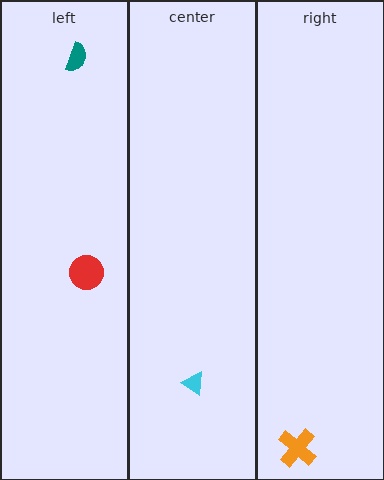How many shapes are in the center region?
1.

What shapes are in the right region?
The orange cross.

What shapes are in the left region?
The red circle, the teal semicircle.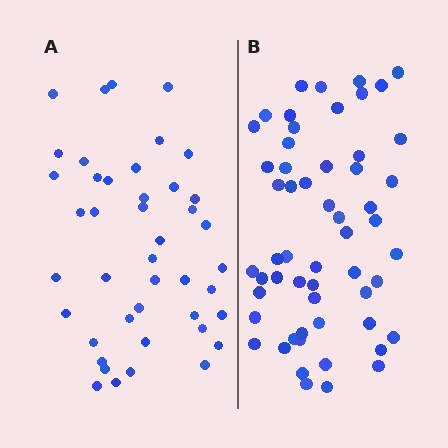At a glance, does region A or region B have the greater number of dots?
Region B (the right region) has more dots.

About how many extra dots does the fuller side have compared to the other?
Region B has approximately 15 more dots than region A.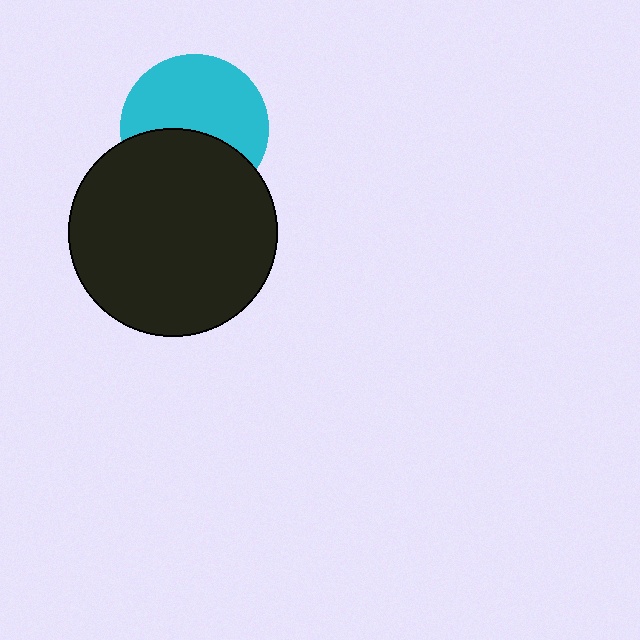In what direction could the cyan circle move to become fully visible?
The cyan circle could move up. That would shift it out from behind the black circle entirely.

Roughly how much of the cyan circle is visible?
About half of it is visible (roughly 59%).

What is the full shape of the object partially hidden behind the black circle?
The partially hidden object is a cyan circle.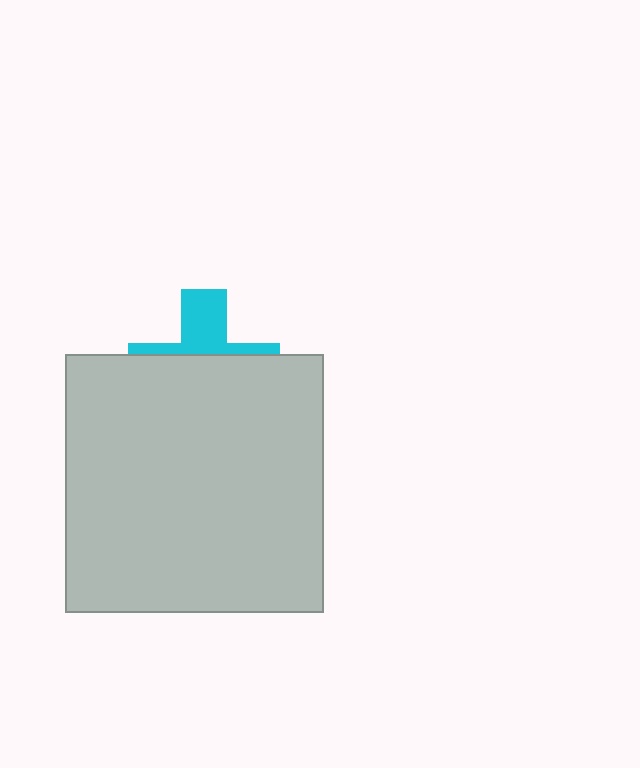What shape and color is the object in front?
The object in front is a light gray square.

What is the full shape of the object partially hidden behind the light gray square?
The partially hidden object is a cyan cross.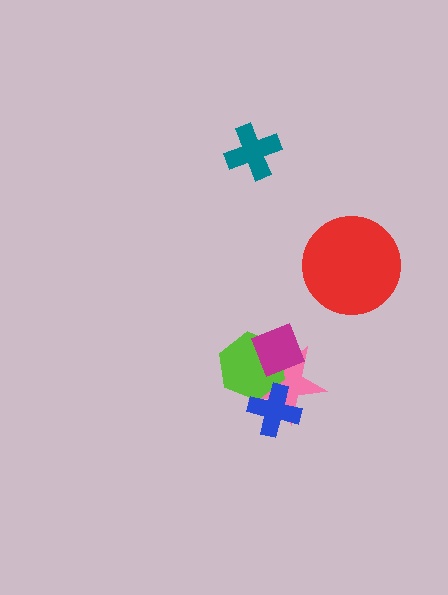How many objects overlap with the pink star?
3 objects overlap with the pink star.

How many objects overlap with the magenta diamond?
2 objects overlap with the magenta diamond.